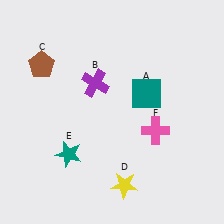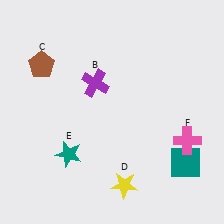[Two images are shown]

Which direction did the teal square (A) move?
The teal square (A) moved down.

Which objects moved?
The objects that moved are: the teal square (A), the pink cross (F).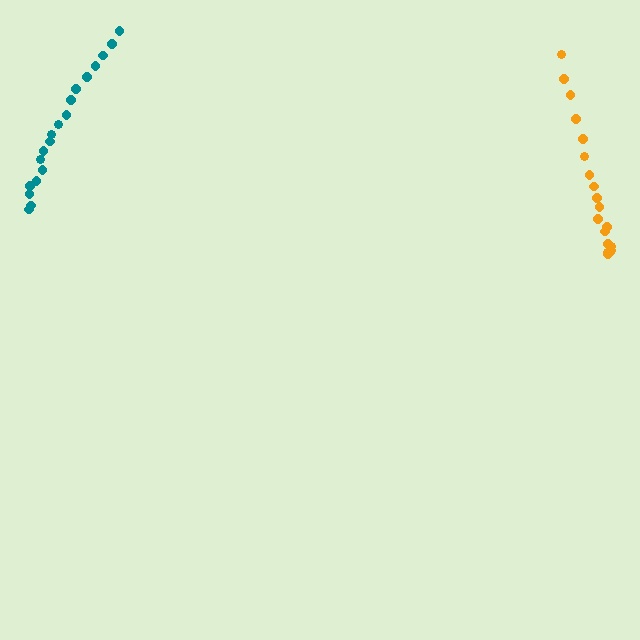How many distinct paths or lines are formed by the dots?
There are 2 distinct paths.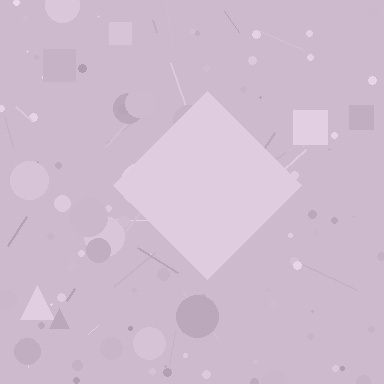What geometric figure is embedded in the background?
A diamond is embedded in the background.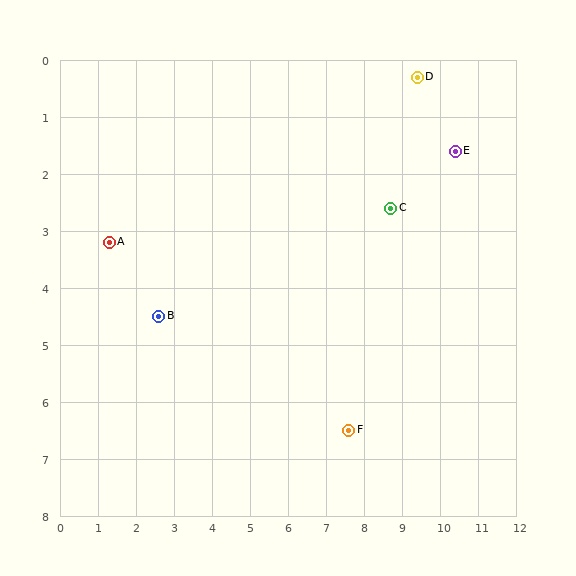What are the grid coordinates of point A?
Point A is at approximately (1.3, 3.2).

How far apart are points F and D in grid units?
Points F and D are about 6.5 grid units apart.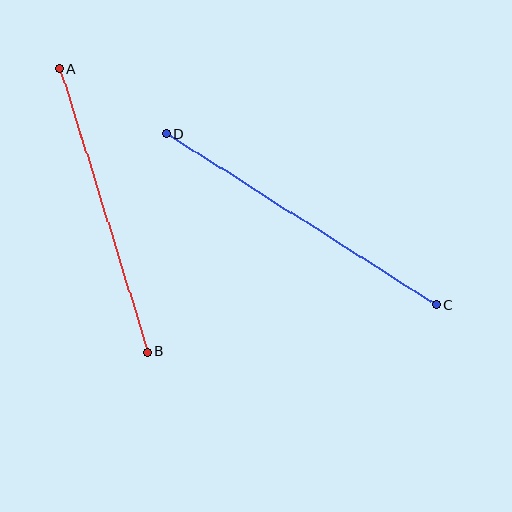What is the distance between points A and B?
The distance is approximately 297 pixels.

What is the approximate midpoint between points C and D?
The midpoint is at approximately (301, 219) pixels.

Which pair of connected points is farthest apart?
Points C and D are farthest apart.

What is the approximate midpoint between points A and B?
The midpoint is at approximately (104, 210) pixels.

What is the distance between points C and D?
The distance is approximately 320 pixels.